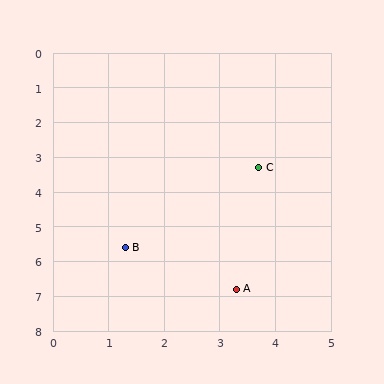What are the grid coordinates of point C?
Point C is at approximately (3.7, 3.3).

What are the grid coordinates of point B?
Point B is at approximately (1.3, 5.6).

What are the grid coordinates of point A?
Point A is at approximately (3.3, 6.8).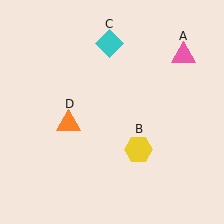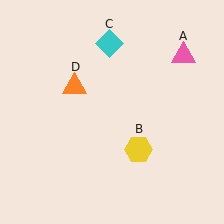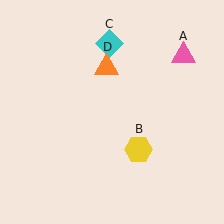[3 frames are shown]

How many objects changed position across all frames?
1 object changed position: orange triangle (object D).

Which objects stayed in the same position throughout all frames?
Pink triangle (object A) and yellow hexagon (object B) and cyan diamond (object C) remained stationary.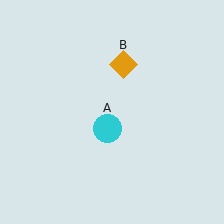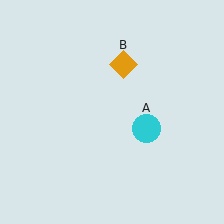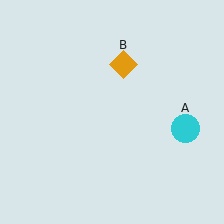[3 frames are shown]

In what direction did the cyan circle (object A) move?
The cyan circle (object A) moved right.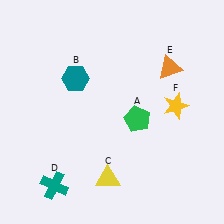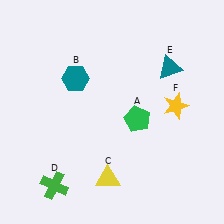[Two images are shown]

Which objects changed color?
D changed from teal to green. E changed from orange to teal.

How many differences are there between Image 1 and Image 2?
There are 2 differences between the two images.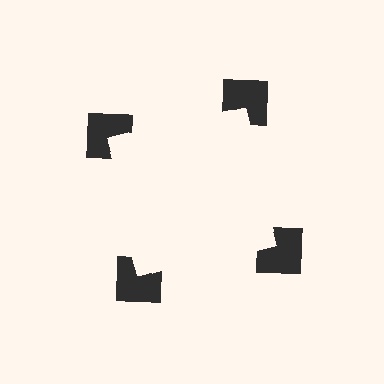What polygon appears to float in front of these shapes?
An illusory square — its edges are inferred from the aligned wedge cuts in the notched squares, not physically drawn.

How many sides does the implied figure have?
4 sides.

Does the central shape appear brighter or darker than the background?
It typically appears slightly brighter than the background, even though no actual brightness change is drawn.